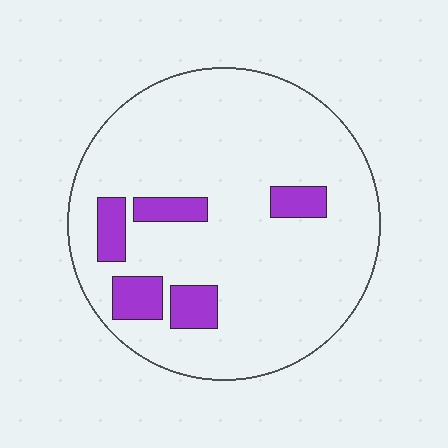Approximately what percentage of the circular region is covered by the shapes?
Approximately 15%.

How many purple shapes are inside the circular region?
5.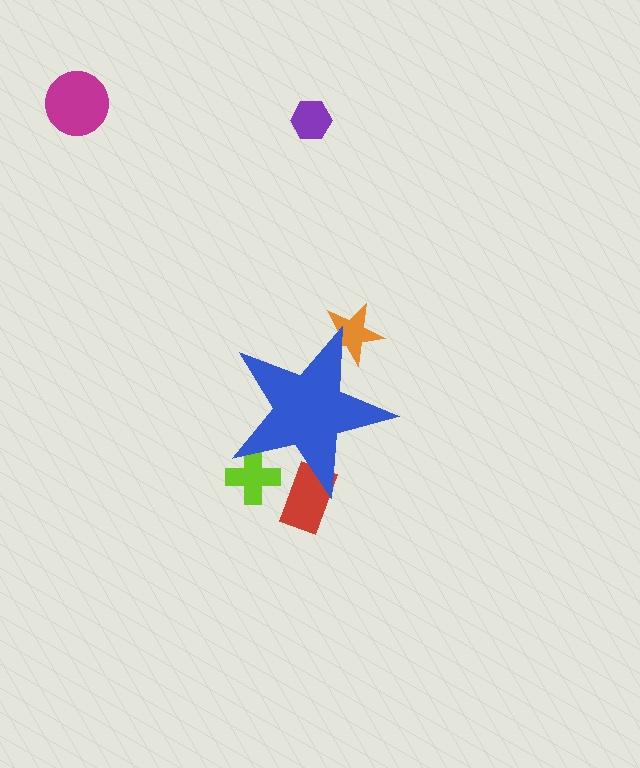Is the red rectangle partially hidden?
Yes, the red rectangle is partially hidden behind the blue star.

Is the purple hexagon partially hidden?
No, the purple hexagon is fully visible.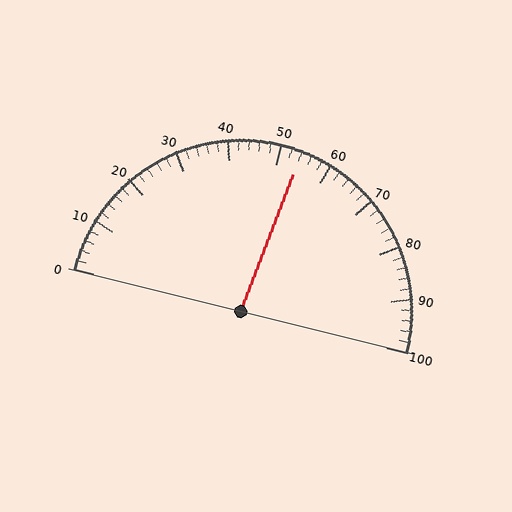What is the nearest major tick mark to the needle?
The nearest major tick mark is 50.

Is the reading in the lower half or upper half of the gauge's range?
The reading is in the upper half of the range (0 to 100).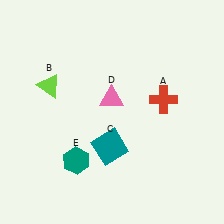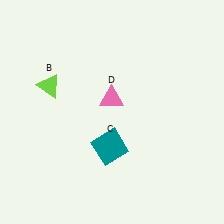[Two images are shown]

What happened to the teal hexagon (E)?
The teal hexagon (E) was removed in Image 2. It was in the bottom-left area of Image 1.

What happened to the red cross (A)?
The red cross (A) was removed in Image 2. It was in the top-right area of Image 1.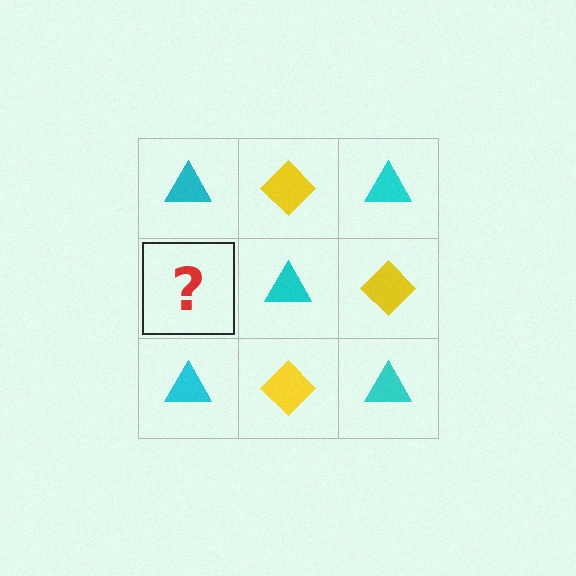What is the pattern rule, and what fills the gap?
The rule is that it alternates cyan triangle and yellow diamond in a checkerboard pattern. The gap should be filled with a yellow diamond.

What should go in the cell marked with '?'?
The missing cell should contain a yellow diamond.